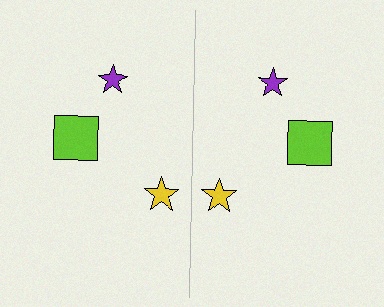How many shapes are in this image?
There are 6 shapes in this image.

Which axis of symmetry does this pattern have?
The pattern has a vertical axis of symmetry running through the center of the image.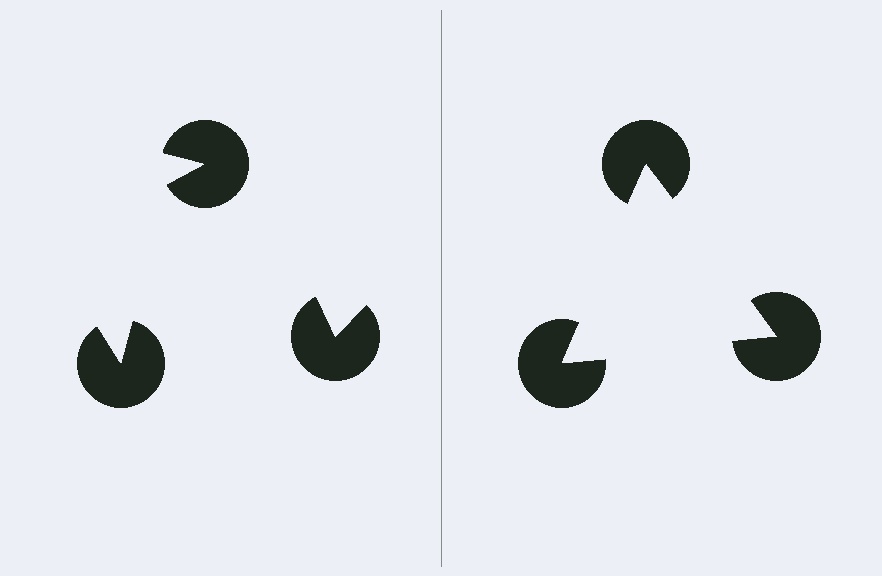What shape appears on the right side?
An illusory triangle.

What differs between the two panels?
The pac-man discs are positioned identically on both sides; only the wedge orientations differ. On the right they align to a triangle; on the left they are misaligned.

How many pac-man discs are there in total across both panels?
6 — 3 on each side.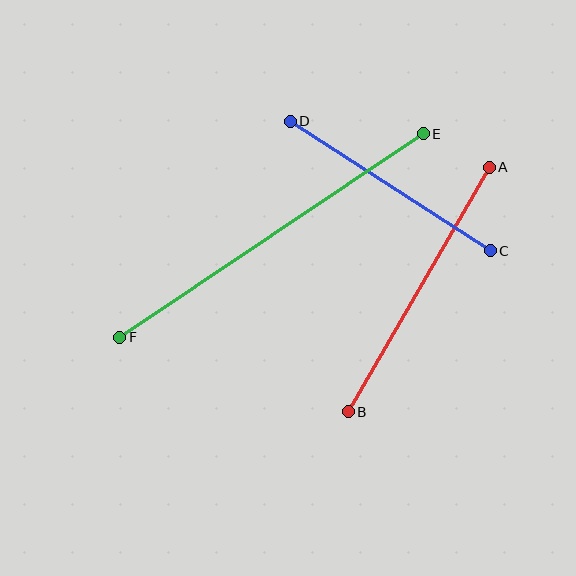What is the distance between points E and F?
The distance is approximately 365 pixels.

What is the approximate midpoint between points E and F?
The midpoint is at approximately (272, 236) pixels.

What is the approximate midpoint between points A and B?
The midpoint is at approximately (419, 289) pixels.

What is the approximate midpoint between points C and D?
The midpoint is at approximately (390, 186) pixels.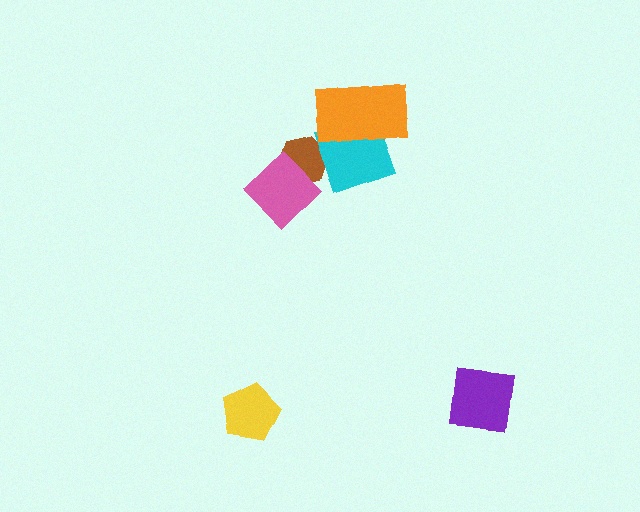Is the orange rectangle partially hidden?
No, no other shape covers it.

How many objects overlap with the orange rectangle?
1 object overlaps with the orange rectangle.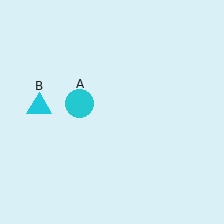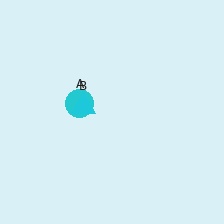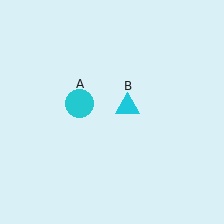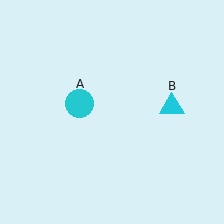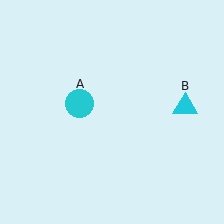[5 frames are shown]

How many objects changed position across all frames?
1 object changed position: cyan triangle (object B).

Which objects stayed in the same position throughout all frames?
Cyan circle (object A) remained stationary.